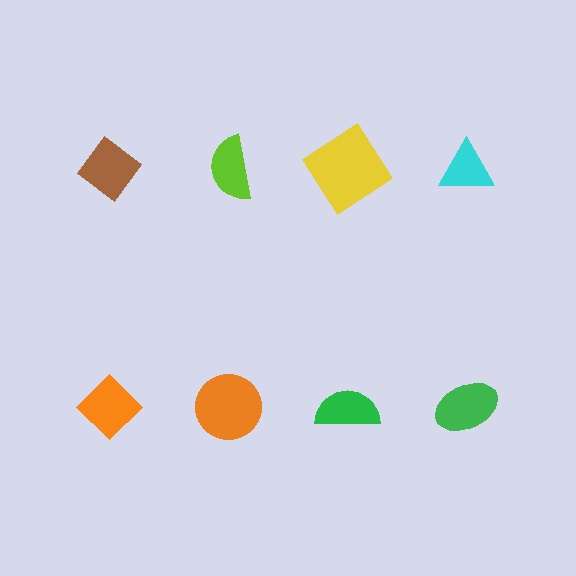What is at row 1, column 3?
A yellow diamond.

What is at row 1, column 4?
A cyan triangle.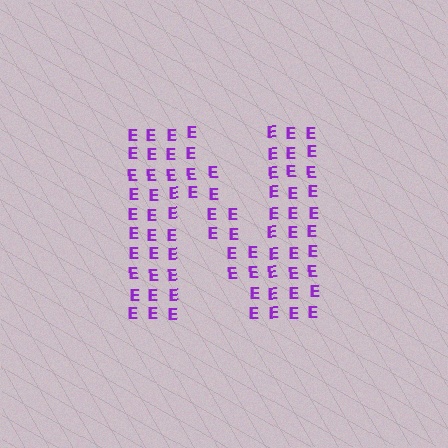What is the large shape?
The large shape is the letter N.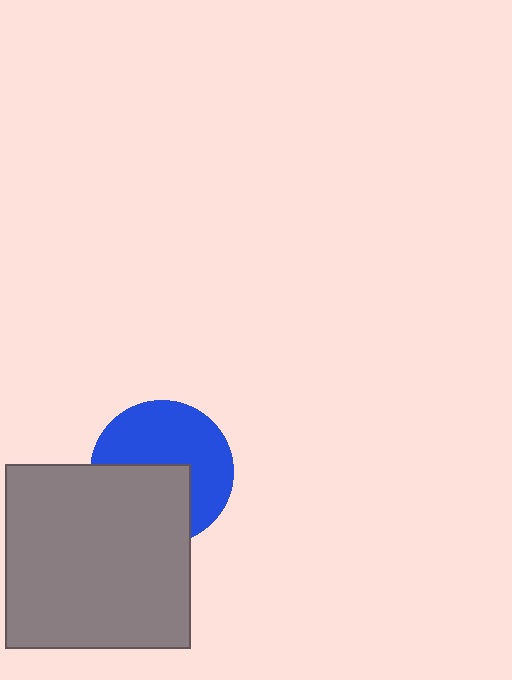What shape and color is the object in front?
The object in front is a gray square.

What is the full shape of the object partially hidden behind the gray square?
The partially hidden object is a blue circle.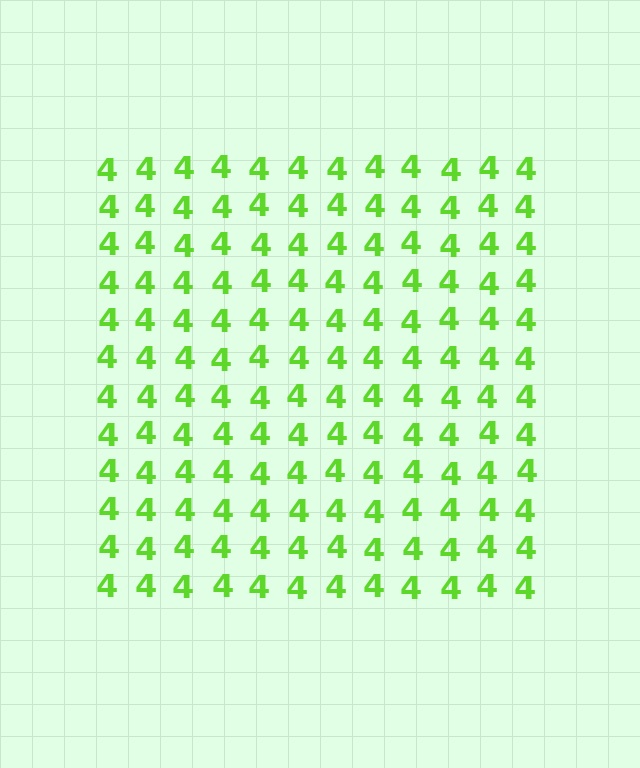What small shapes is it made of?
It is made of small digit 4's.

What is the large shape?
The large shape is a square.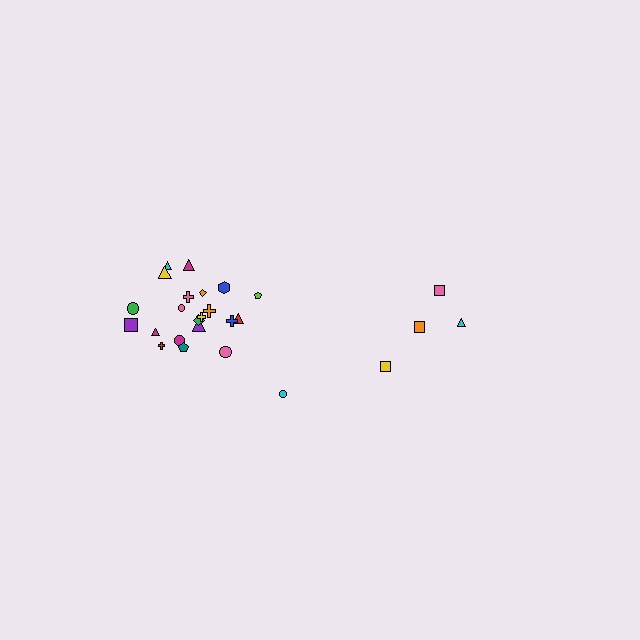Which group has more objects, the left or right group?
The left group.